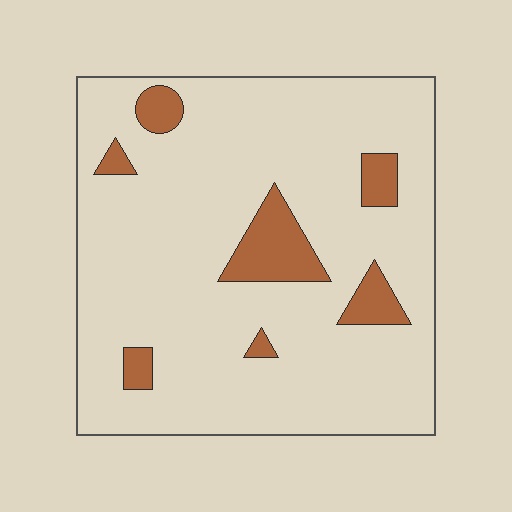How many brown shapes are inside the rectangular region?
7.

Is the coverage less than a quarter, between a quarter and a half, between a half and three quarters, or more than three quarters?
Less than a quarter.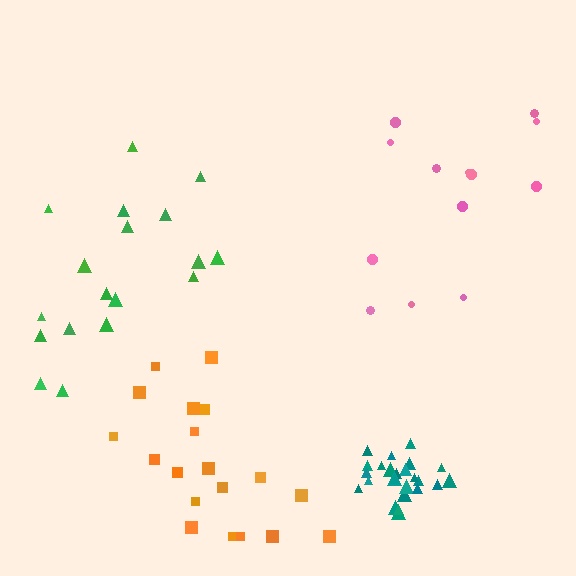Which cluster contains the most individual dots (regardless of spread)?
Teal (25).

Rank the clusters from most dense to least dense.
teal, orange, pink, green.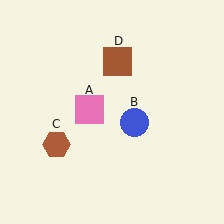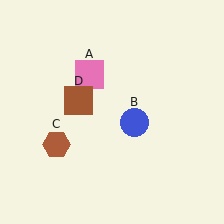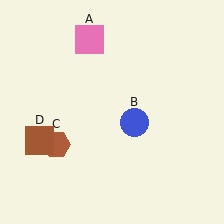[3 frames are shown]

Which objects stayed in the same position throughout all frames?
Blue circle (object B) and brown hexagon (object C) remained stationary.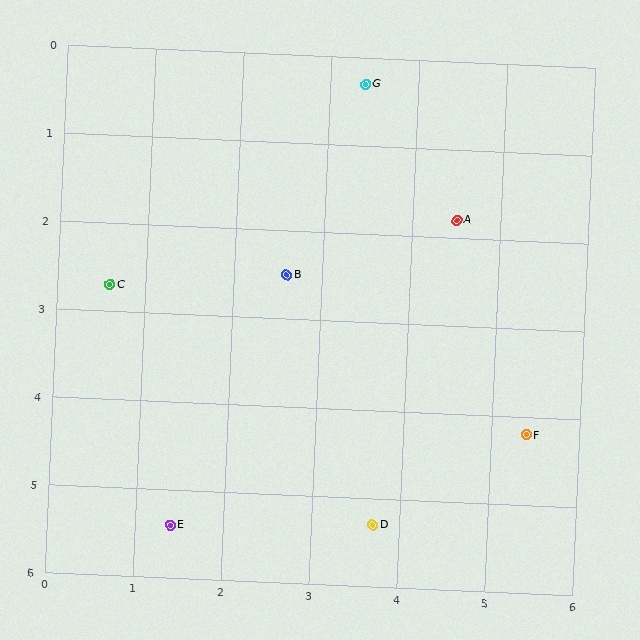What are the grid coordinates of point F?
Point F is at approximately (5.4, 4.2).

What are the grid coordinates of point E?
Point E is at approximately (1.4, 5.4).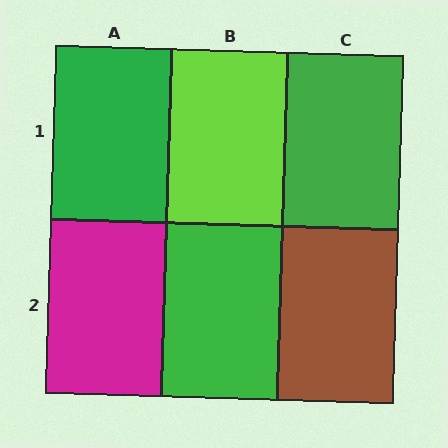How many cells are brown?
1 cell is brown.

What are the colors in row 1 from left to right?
Green, lime, green.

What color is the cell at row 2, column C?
Brown.